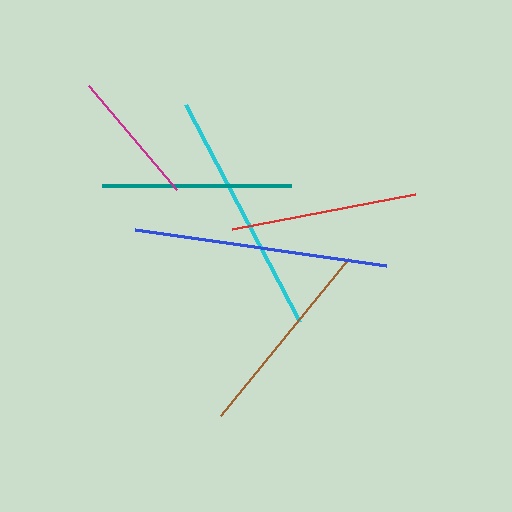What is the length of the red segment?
The red segment is approximately 186 pixels long.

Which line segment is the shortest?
The magenta line is the shortest at approximately 137 pixels.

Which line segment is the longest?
The blue line is the longest at approximately 253 pixels.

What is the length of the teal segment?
The teal segment is approximately 189 pixels long.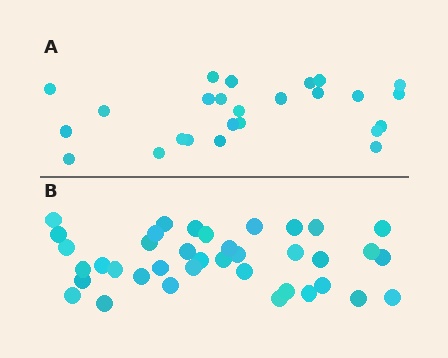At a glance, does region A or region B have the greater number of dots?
Region B (the bottom region) has more dots.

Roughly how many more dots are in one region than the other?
Region B has approximately 15 more dots than region A.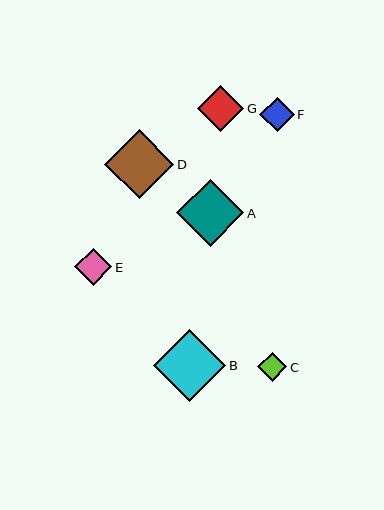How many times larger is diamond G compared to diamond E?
Diamond G is approximately 1.2 times the size of diamond E.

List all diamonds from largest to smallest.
From largest to smallest: B, D, A, G, E, F, C.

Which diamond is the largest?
Diamond B is the largest with a size of approximately 72 pixels.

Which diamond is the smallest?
Diamond C is the smallest with a size of approximately 29 pixels.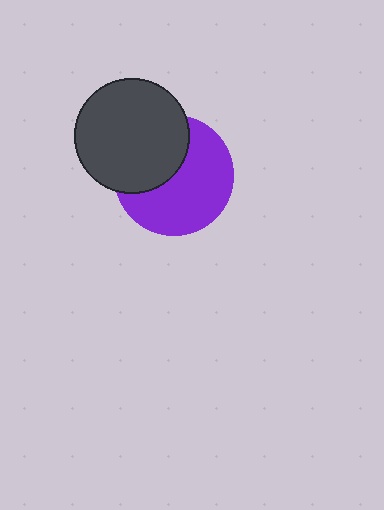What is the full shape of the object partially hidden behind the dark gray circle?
The partially hidden object is a purple circle.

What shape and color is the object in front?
The object in front is a dark gray circle.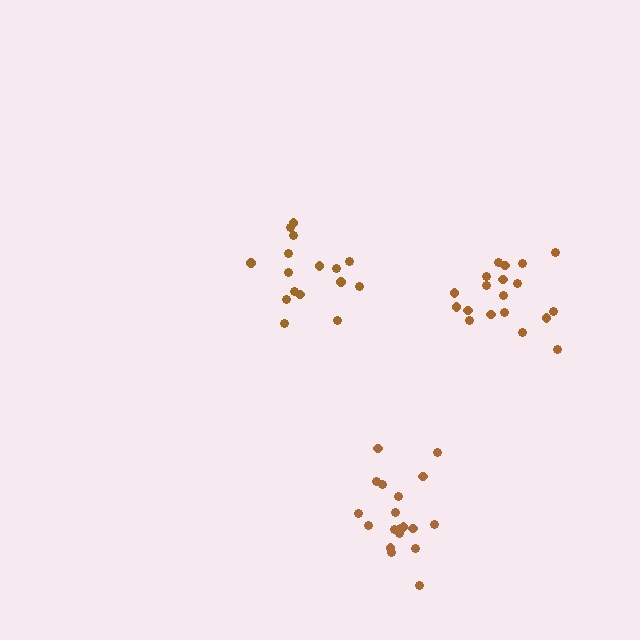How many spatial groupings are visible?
There are 3 spatial groupings.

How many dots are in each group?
Group 1: 19 dots, Group 2: 16 dots, Group 3: 19 dots (54 total).